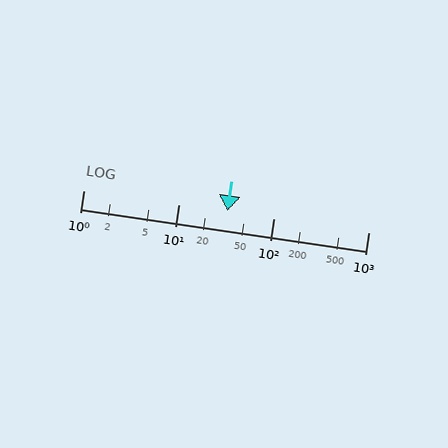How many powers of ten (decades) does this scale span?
The scale spans 3 decades, from 1 to 1000.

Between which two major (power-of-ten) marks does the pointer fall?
The pointer is between 10 and 100.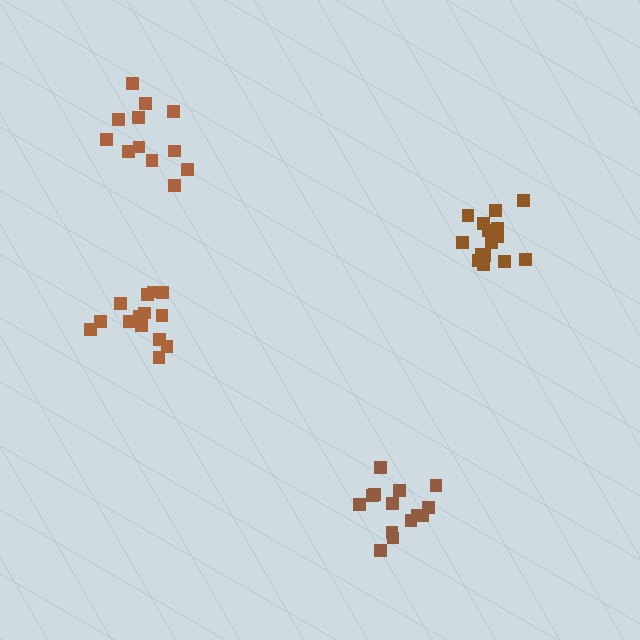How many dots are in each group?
Group 1: 14 dots, Group 2: 14 dots, Group 3: 12 dots, Group 4: 15 dots (55 total).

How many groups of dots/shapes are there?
There are 4 groups.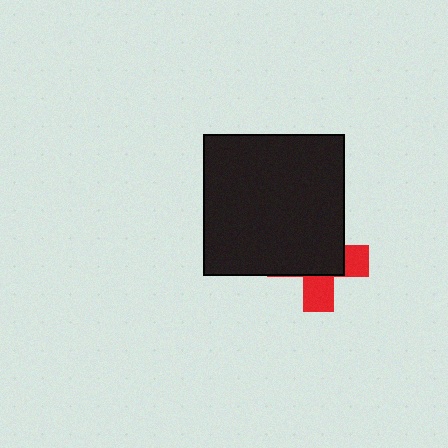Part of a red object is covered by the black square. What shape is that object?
It is a cross.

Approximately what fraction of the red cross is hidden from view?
Roughly 64% of the red cross is hidden behind the black square.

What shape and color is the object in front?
The object in front is a black square.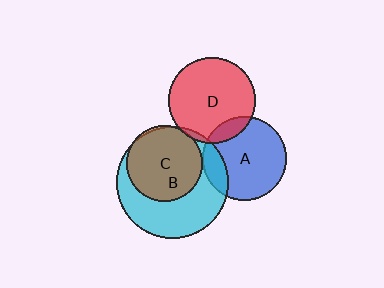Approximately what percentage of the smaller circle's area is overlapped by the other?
Approximately 15%.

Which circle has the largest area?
Circle B (cyan).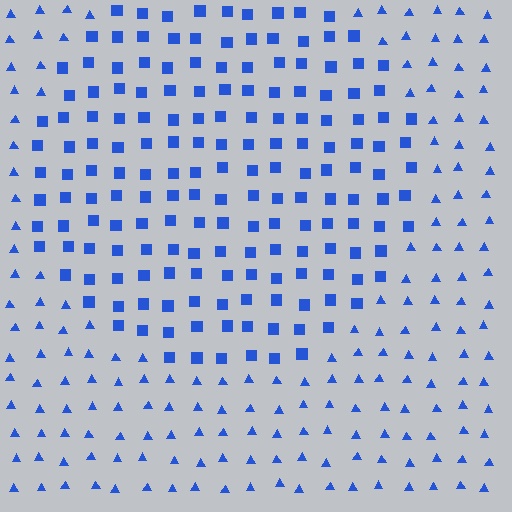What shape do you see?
I see a circle.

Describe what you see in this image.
The image is filled with small blue elements arranged in a uniform grid. A circle-shaped region contains squares, while the surrounding area contains triangles. The boundary is defined purely by the change in element shape.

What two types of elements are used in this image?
The image uses squares inside the circle region and triangles outside it.